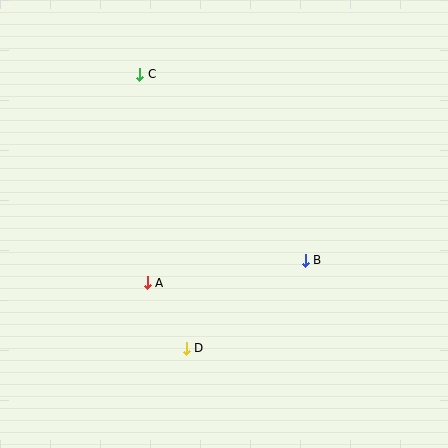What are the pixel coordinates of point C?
Point C is at (140, 74).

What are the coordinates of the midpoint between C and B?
The midpoint between C and B is at (222, 167).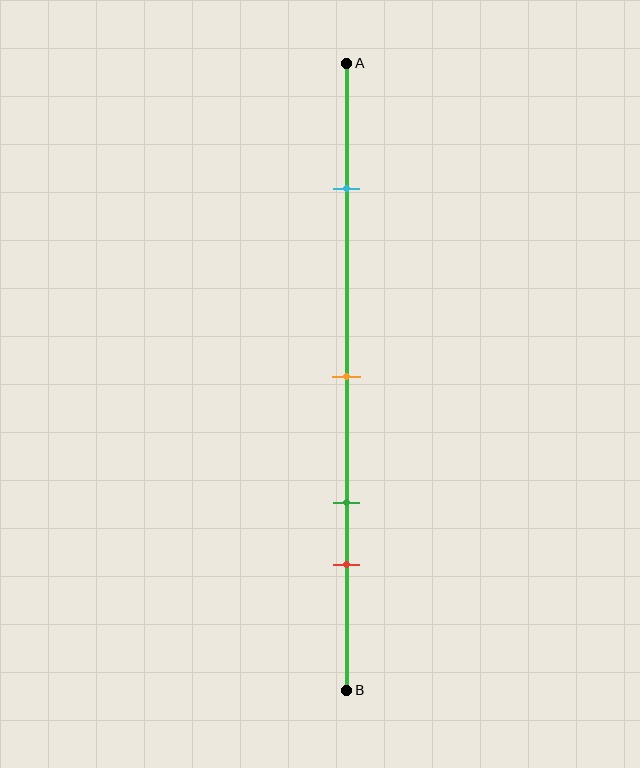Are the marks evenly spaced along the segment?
No, the marks are not evenly spaced.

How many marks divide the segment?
There are 4 marks dividing the segment.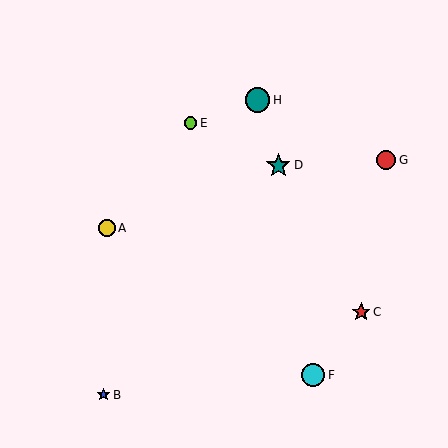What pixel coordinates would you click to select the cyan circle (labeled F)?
Click at (313, 375) to select the cyan circle F.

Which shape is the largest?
The teal circle (labeled H) is the largest.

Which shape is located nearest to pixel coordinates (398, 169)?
The red circle (labeled G) at (386, 160) is nearest to that location.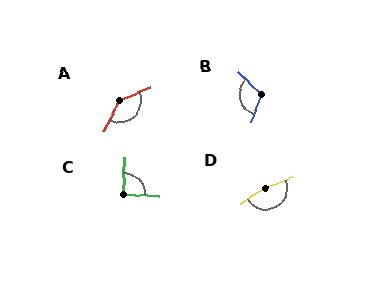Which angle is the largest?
D, at approximately 169 degrees.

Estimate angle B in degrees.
Approximately 114 degrees.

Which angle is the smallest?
C, at approximately 92 degrees.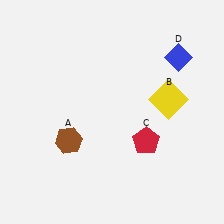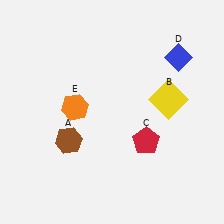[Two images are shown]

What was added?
An orange hexagon (E) was added in Image 2.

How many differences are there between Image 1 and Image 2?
There is 1 difference between the two images.